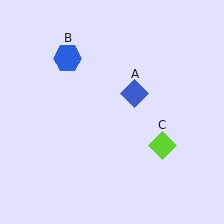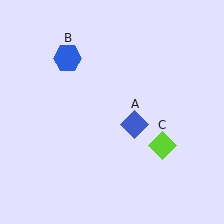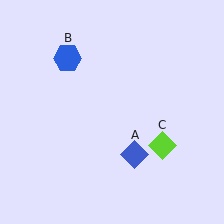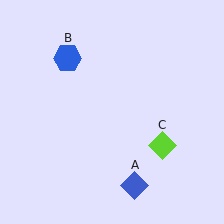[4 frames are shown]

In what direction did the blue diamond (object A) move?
The blue diamond (object A) moved down.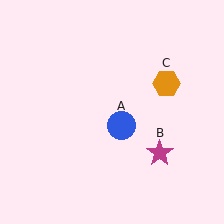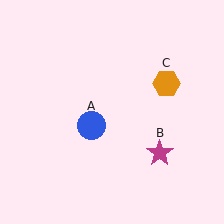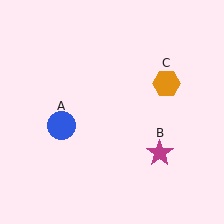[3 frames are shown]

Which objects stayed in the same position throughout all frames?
Magenta star (object B) and orange hexagon (object C) remained stationary.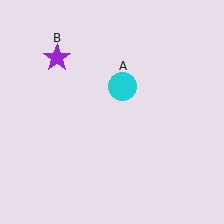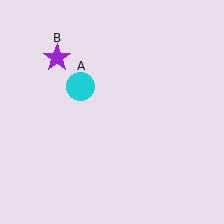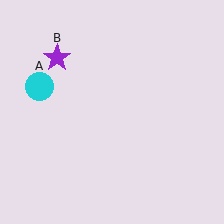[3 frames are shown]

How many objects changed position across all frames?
1 object changed position: cyan circle (object A).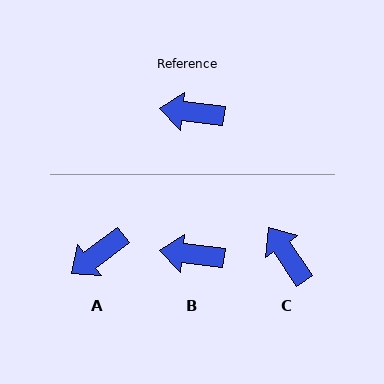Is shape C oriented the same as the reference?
No, it is off by about 49 degrees.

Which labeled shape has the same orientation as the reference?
B.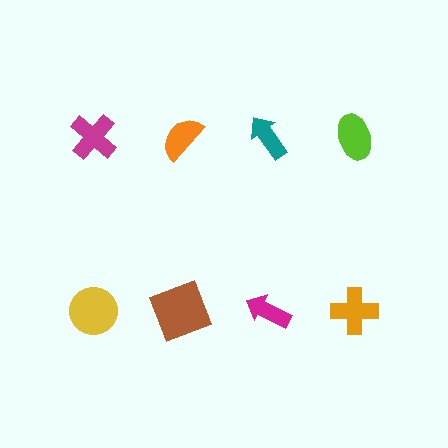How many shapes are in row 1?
4 shapes.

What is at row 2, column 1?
A yellow circle.